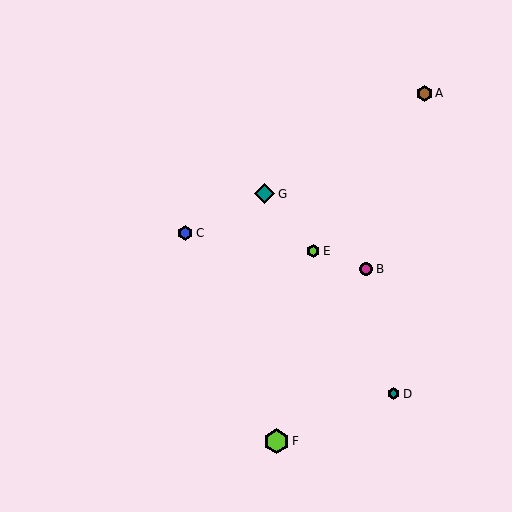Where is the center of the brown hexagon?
The center of the brown hexagon is at (424, 93).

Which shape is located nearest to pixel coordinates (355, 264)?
The magenta circle (labeled B) at (366, 269) is nearest to that location.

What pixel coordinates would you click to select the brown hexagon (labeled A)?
Click at (424, 93) to select the brown hexagon A.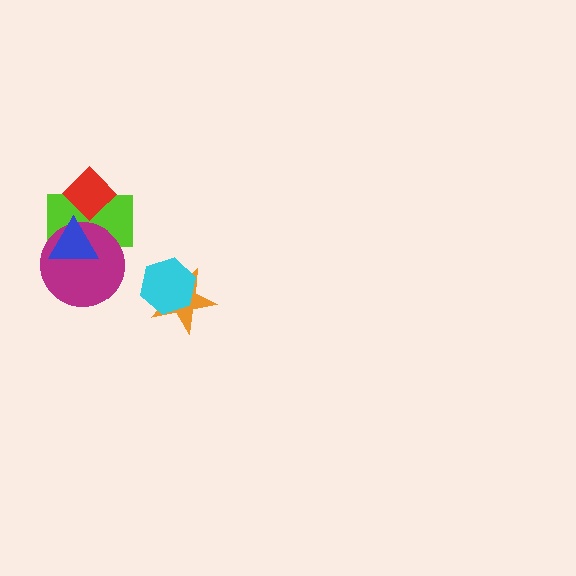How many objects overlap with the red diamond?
1 object overlaps with the red diamond.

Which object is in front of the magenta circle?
The blue triangle is in front of the magenta circle.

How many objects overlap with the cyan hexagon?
1 object overlaps with the cyan hexagon.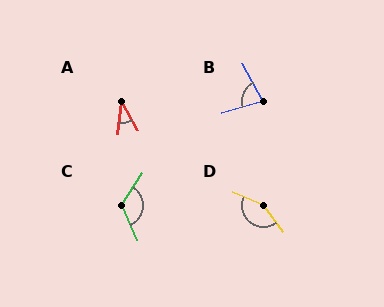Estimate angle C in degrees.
Approximately 122 degrees.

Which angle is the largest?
D, at approximately 149 degrees.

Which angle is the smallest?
A, at approximately 36 degrees.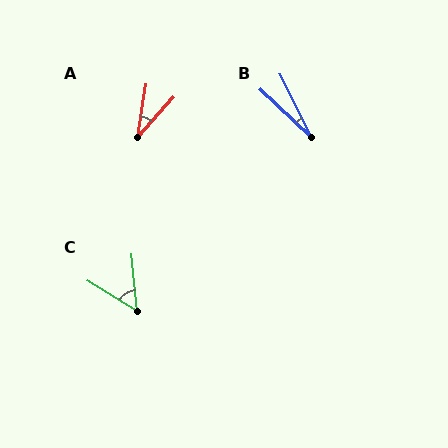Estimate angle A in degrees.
Approximately 33 degrees.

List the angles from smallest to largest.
B (21°), A (33°), C (52°).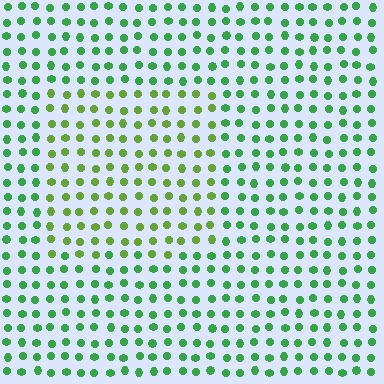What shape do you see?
I see a rectangle.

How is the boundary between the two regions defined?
The boundary is defined purely by a slight shift in hue (about 35 degrees). Spacing, size, and orientation are identical on both sides.